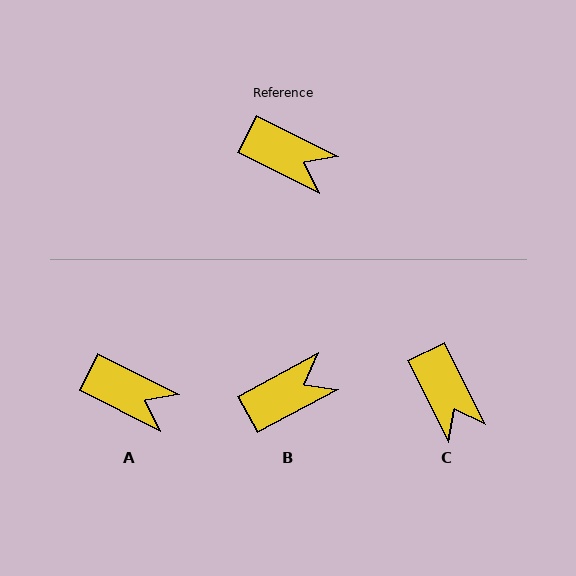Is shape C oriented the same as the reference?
No, it is off by about 37 degrees.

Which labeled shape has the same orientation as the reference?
A.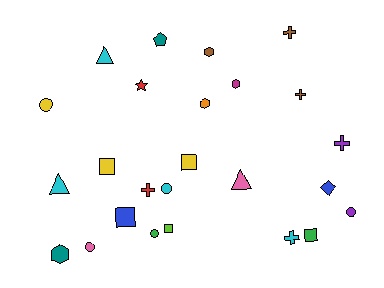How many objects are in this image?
There are 25 objects.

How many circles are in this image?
There are 5 circles.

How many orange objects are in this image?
There is 1 orange object.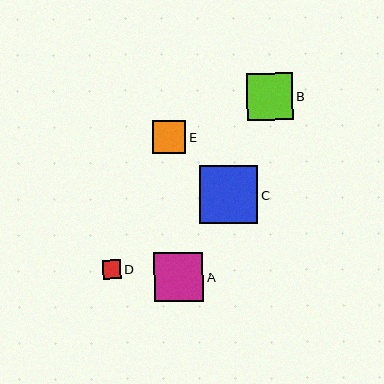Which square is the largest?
Square C is the largest with a size of approximately 58 pixels.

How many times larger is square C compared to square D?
Square C is approximately 3.1 times the size of square D.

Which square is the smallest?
Square D is the smallest with a size of approximately 19 pixels.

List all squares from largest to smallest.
From largest to smallest: C, A, B, E, D.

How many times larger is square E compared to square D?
Square E is approximately 1.8 times the size of square D.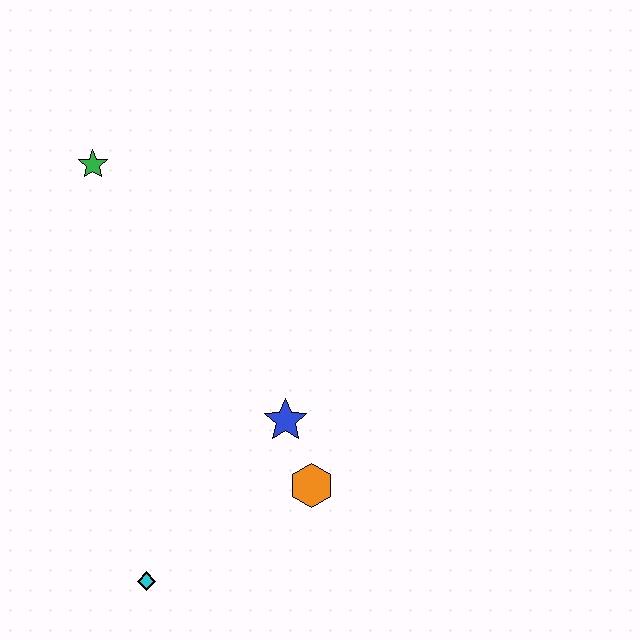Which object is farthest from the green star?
The cyan diamond is farthest from the green star.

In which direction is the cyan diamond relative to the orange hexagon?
The cyan diamond is to the left of the orange hexagon.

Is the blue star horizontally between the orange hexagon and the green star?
Yes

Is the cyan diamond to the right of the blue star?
No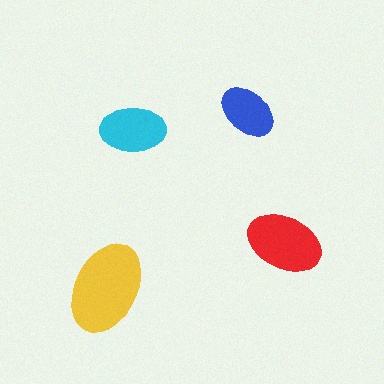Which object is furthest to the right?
The red ellipse is rightmost.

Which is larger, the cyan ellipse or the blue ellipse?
The cyan one.